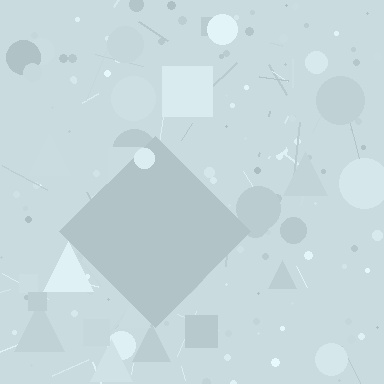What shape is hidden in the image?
A diamond is hidden in the image.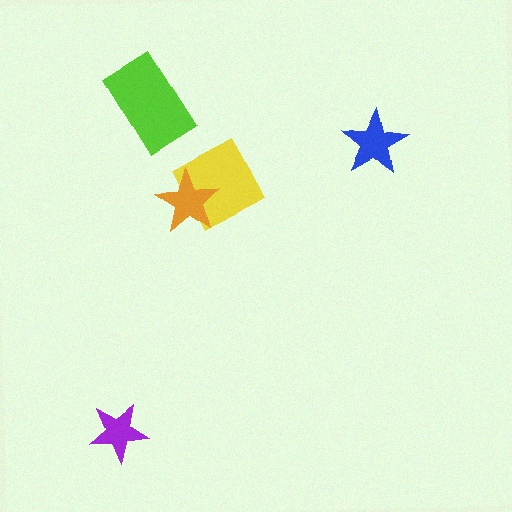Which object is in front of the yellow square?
The orange star is in front of the yellow square.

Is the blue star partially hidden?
No, no other shape covers it.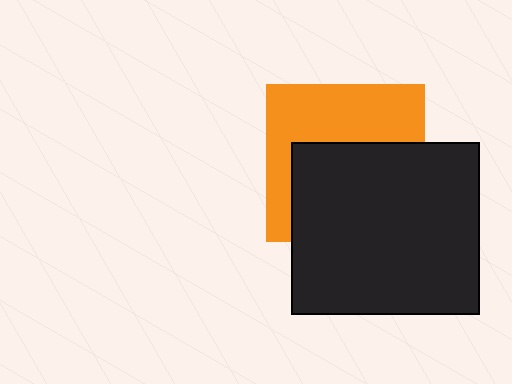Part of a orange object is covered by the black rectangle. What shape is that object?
It is a square.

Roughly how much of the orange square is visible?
About half of it is visible (roughly 47%).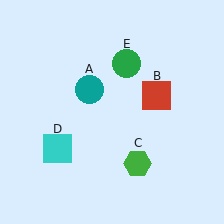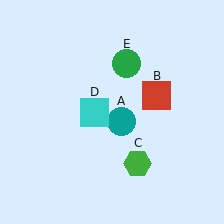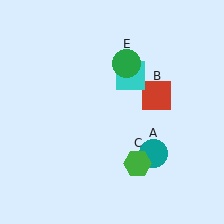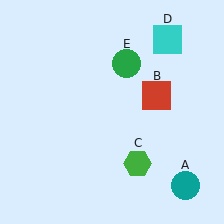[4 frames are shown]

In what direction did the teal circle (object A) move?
The teal circle (object A) moved down and to the right.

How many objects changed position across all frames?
2 objects changed position: teal circle (object A), cyan square (object D).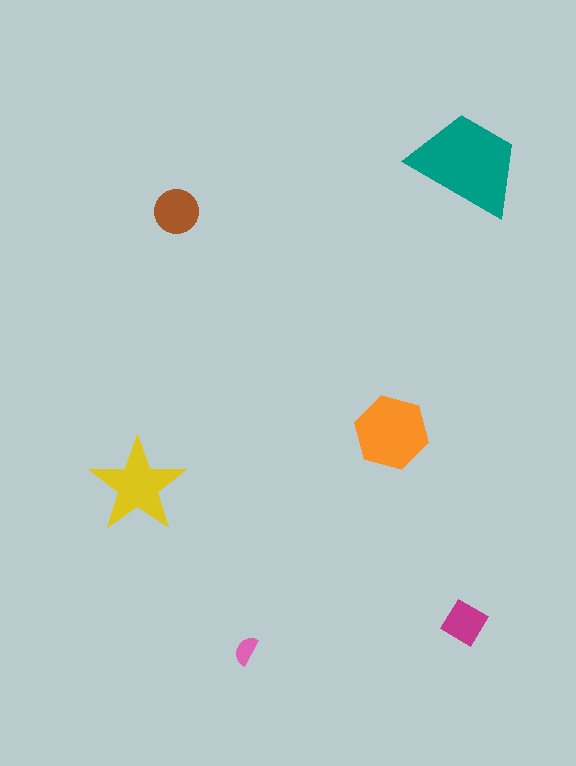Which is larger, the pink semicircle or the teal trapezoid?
The teal trapezoid.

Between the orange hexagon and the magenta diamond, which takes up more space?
The orange hexagon.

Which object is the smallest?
The pink semicircle.